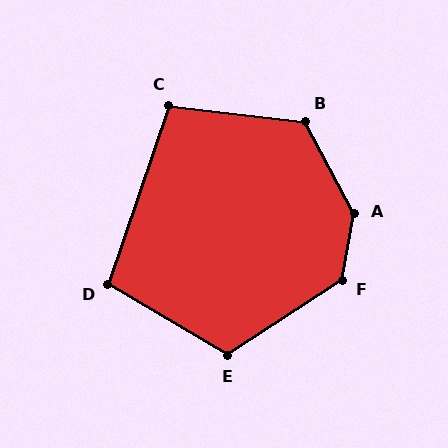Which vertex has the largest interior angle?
A, at approximately 142 degrees.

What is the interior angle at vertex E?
Approximately 117 degrees (obtuse).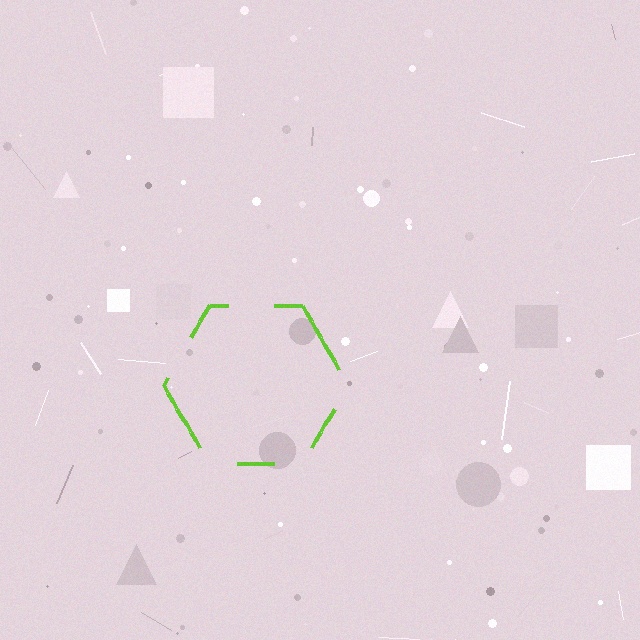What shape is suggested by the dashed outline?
The dashed outline suggests a hexagon.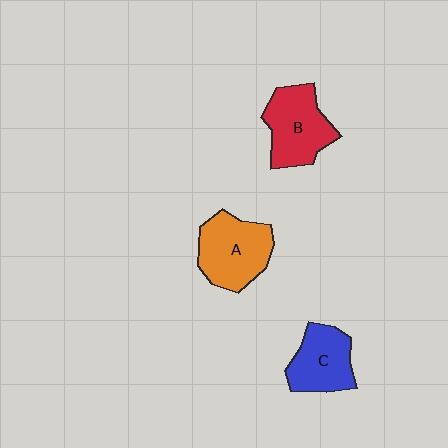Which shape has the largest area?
Shape A (orange).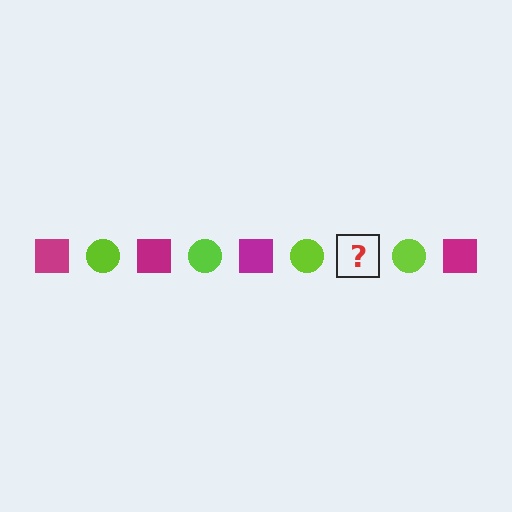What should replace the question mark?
The question mark should be replaced with a magenta square.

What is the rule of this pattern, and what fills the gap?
The rule is that the pattern alternates between magenta square and lime circle. The gap should be filled with a magenta square.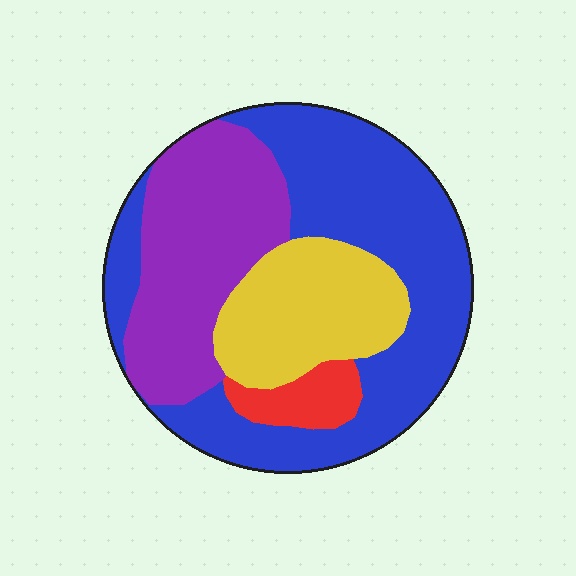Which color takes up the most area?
Blue, at roughly 45%.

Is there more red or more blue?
Blue.